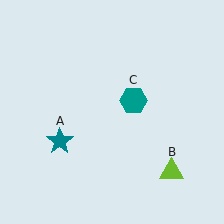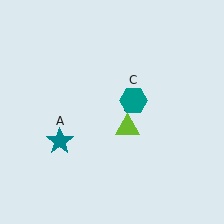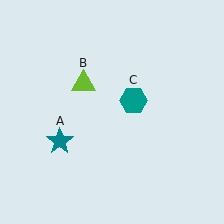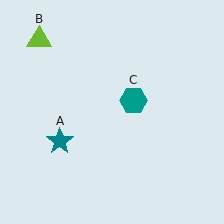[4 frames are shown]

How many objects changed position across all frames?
1 object changed position: lime triangle (object B).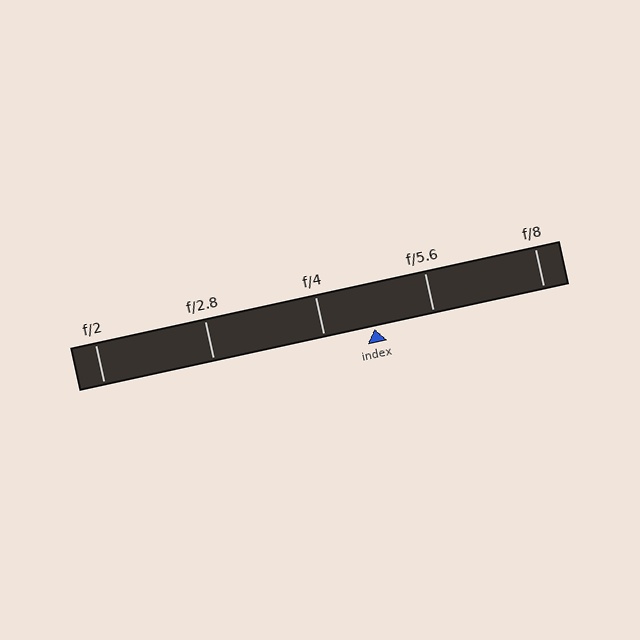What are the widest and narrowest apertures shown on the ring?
The widest aperture shown is f/2 and the narrowest is f/8.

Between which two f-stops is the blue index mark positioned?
The index mark is between f/4 and f/5.6.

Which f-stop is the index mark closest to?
The index mark is closest to f/4.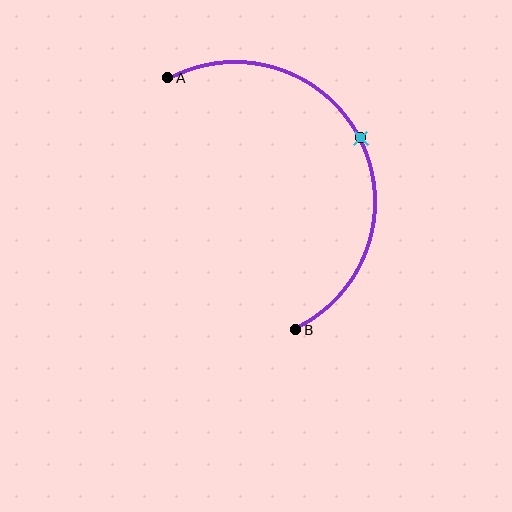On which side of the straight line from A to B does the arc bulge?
The arc bulges to the right of the straight line connecting A and B.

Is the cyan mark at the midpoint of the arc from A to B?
Yes. The cyan mark lies on the arc at equal arc-length from both A and B — it is the arc midpoint.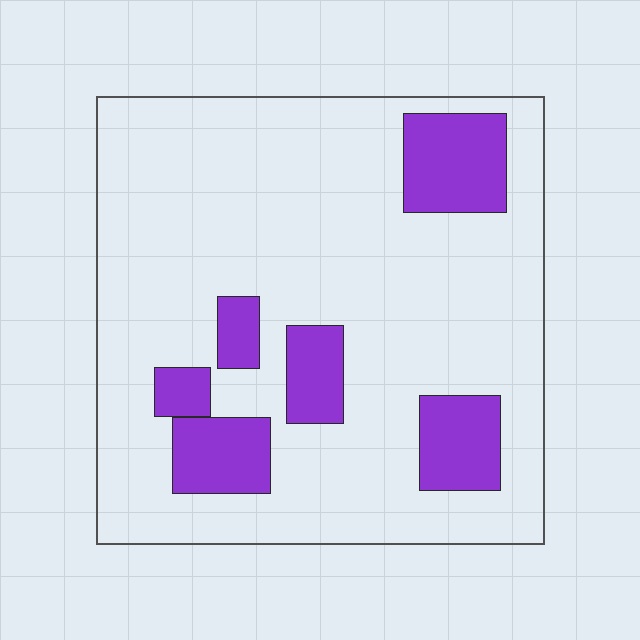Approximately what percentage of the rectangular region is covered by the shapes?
Approximately 20%.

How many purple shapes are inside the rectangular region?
6.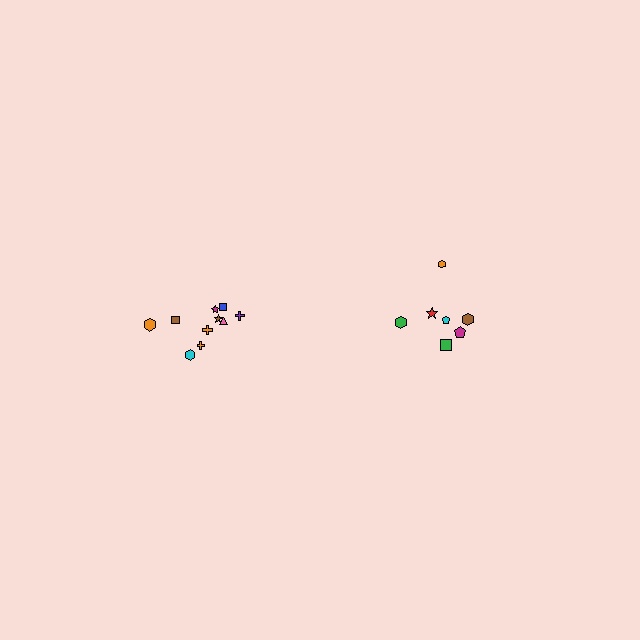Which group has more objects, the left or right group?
The left group.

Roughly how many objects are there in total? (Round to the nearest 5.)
Roughly 15 objects in total.